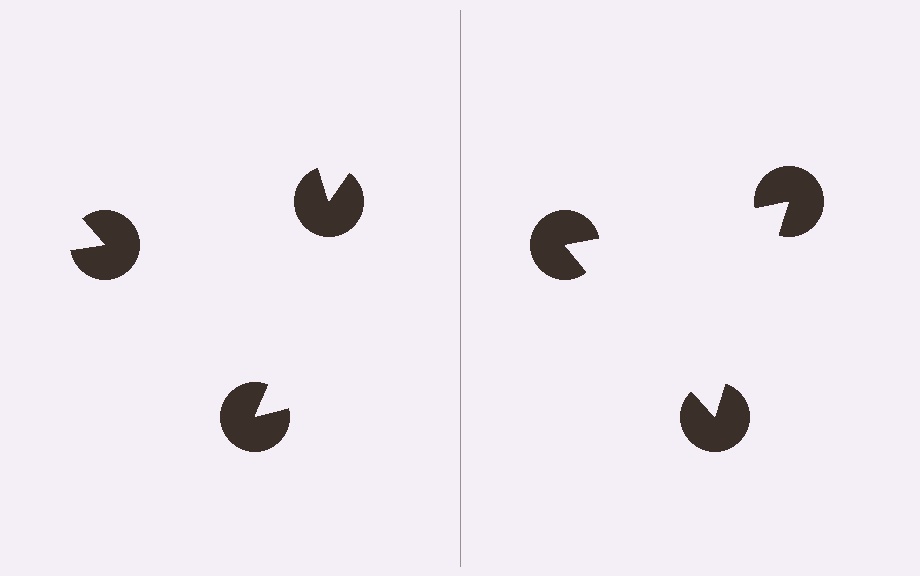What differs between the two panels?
The pac-man discs are positioned identically on both sides; only the wedge orientations differ. On the right they align to a triangle; on the left they are misaligned.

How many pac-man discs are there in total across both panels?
6 — 3 on each side.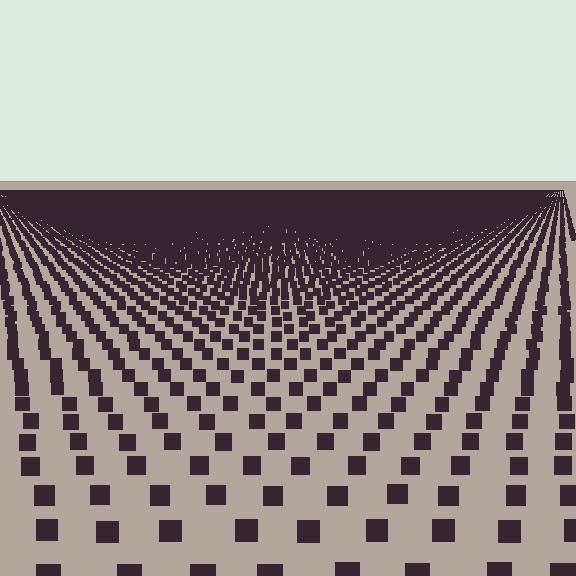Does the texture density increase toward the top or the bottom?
Density increases toward the top.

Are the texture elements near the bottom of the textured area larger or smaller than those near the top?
Larger. Near the bottom, elements are closer to the viewer and appear at a bigger on-screen size.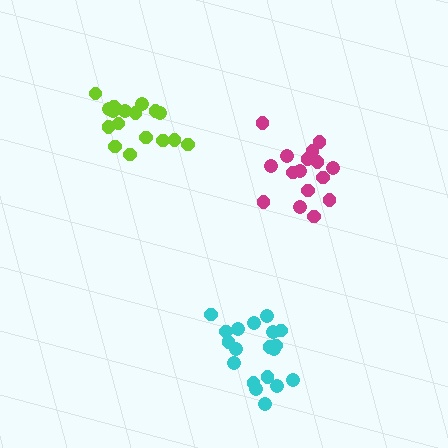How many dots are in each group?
Group 1: 19 dots, Group 2: 17 dots, Group 3: 16 dots (52 total).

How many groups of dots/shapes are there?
There are 3 groups.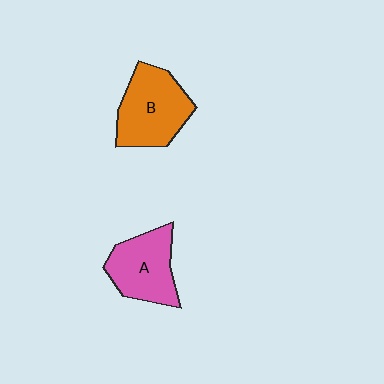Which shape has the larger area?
Shape B (orange).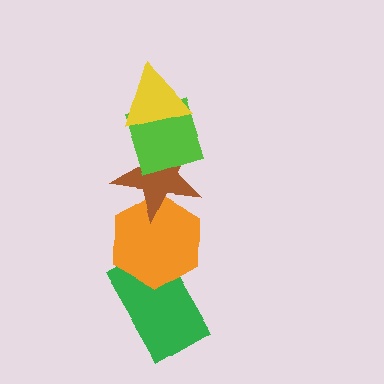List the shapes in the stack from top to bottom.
From top to bottom: the yellow triangle, the lime diamond, the brown star, the orange hexagon, the green rectangle.